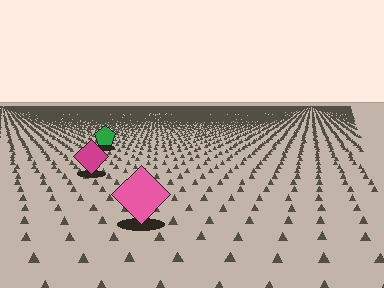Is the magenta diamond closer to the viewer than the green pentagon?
Yes. The magenta diamond is closer — you can tell from the texture gradient: the ground texture is coarser near it.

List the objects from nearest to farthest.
From nearest to farthest: the pink diamond, the magenta diamond, the green pentagon.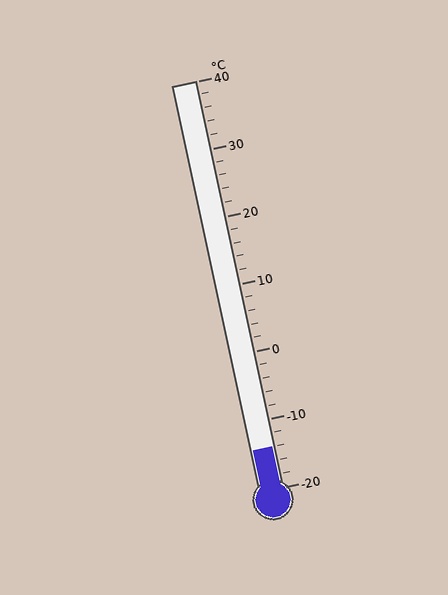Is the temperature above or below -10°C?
The temperature is below -10°C.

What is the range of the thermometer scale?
The thermometer scale ranges from -20°C to 40°C.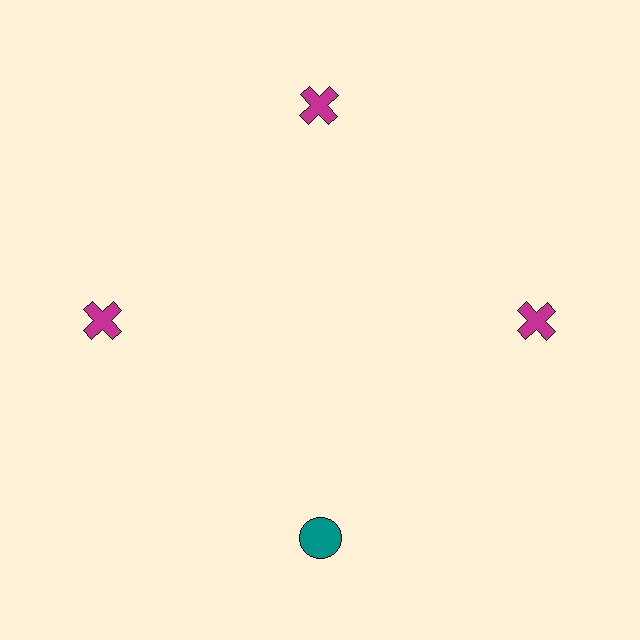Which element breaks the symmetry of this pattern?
The teal circle at roughly the 6 o'clock position breaks the symmetry. All other shapes are magenta crosses.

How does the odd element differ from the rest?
It differs in both color (teal instead of magenta) and shape (circle instead of cross).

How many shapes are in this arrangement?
There are 4 shapes arranged in a ring pattern.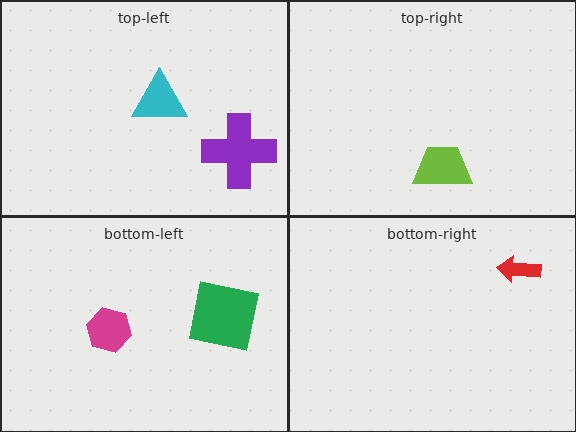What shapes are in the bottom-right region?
The red arrow.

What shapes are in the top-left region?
The cyan triangle, the purple cross.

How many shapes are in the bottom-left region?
2.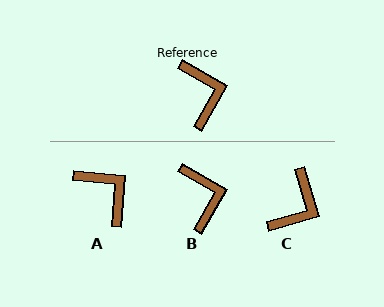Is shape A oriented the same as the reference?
No, it is off by about 25 degrees.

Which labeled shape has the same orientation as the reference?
B.